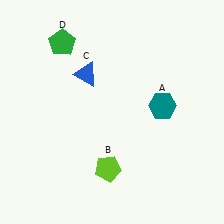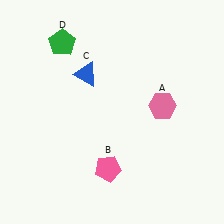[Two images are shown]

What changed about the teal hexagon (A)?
In Image 1, A is teal. In Image 2, it changed to pink.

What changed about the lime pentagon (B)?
In Image 1, B is lime. In Image 2, it changed to pink.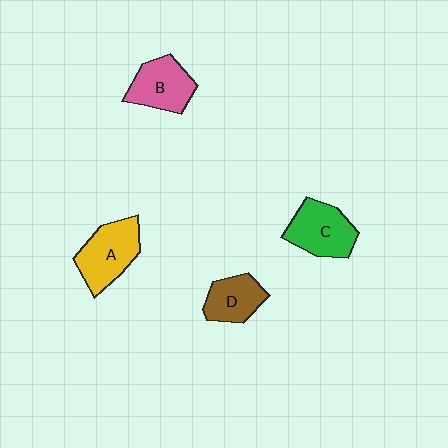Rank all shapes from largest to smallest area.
From largest to smallest: A (yellow), C (green), B (pink), D (brown).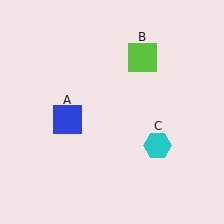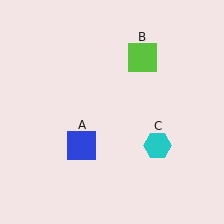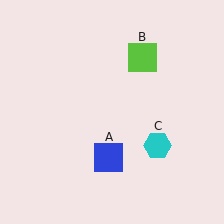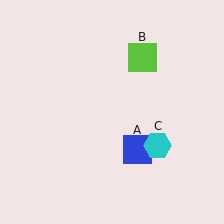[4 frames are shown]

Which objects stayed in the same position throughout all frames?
Lime square (object B) and cyan hexagon (object C) remained stationary.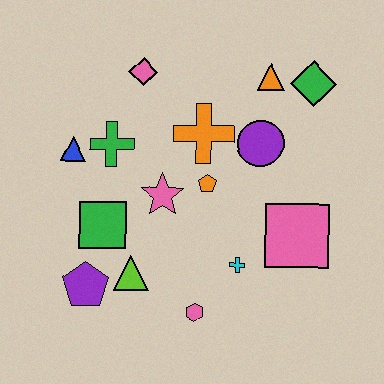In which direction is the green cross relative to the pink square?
The green cross is to the left of the pink square.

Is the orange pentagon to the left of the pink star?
No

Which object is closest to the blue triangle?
The green cross is closest to the blue triangle.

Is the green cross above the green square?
Yes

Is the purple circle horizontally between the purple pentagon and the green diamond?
Yes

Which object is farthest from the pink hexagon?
The green diamond is farthest from the pink hexagon.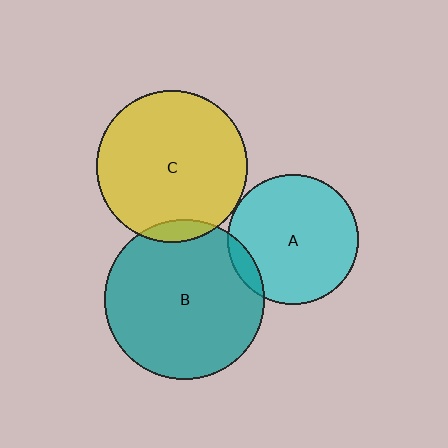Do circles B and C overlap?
Yes.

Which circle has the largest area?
Circle B (teal).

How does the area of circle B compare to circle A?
Approximately 1.5 times.